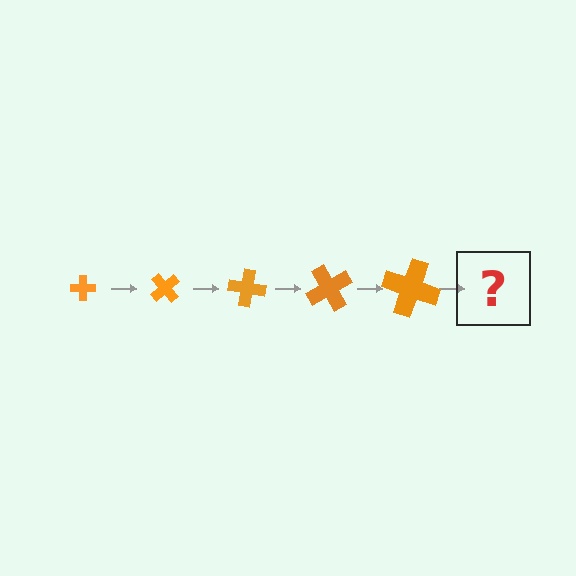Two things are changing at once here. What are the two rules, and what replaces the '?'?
The two rules are that the cross grows larger each step and it rotates 50 degrees each step. The '?' should be a cross, larger than the previous one and rotated 250 degrees from the start.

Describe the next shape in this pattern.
It should be a cross, larger than the previous one and rotated 250 degrees from the start.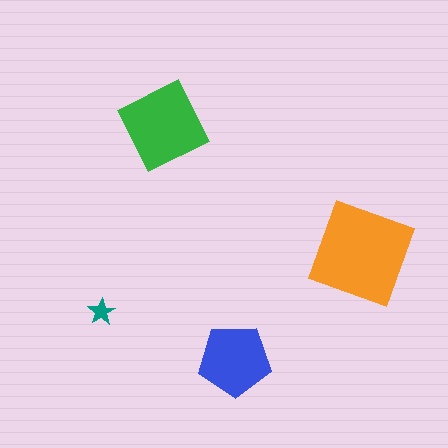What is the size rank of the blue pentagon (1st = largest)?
3rd.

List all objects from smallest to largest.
The teal star, the blue pentagon, the green square, the orange diamond.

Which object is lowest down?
The blue pentagon is bottommost.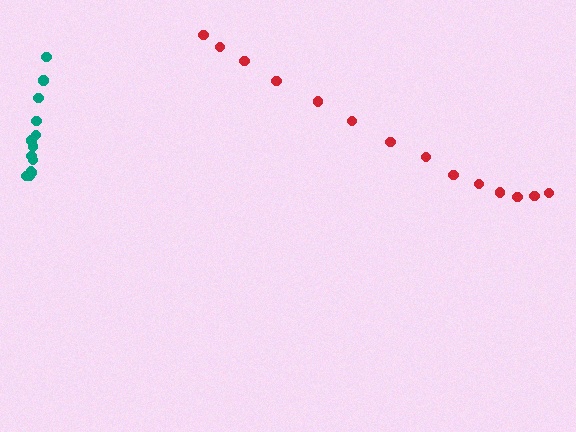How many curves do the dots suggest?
There are 2 distinct paths.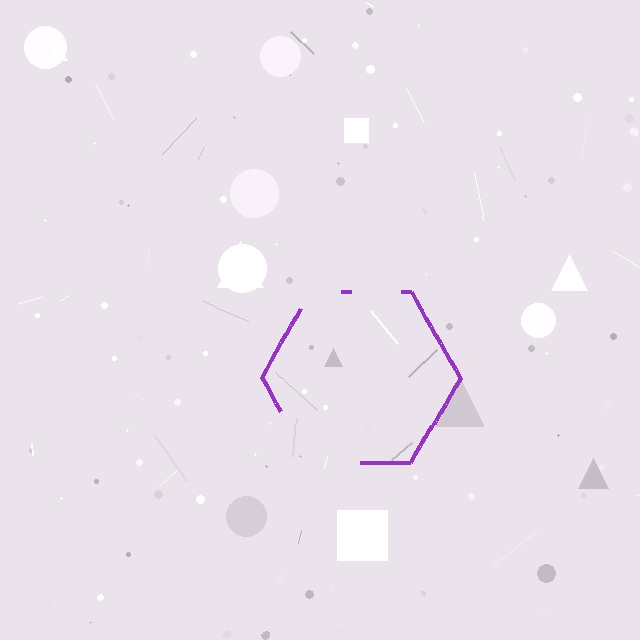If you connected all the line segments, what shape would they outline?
They would outline a hexagon.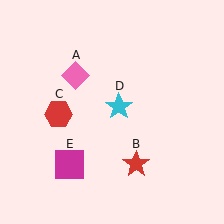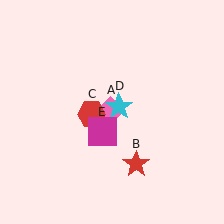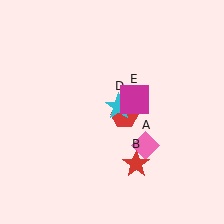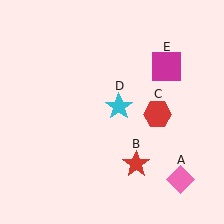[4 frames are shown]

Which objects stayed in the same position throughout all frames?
Red star (object B) and cyan star (object D) remained stationary.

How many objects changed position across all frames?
3 objects changed position: pink diamond (object A), red hexagon (object C), magenta square (object E).